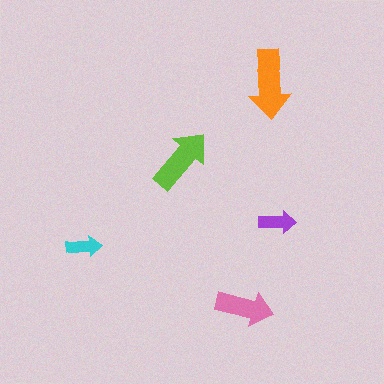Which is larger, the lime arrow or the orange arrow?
The orange one.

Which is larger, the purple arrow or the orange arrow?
The orange one.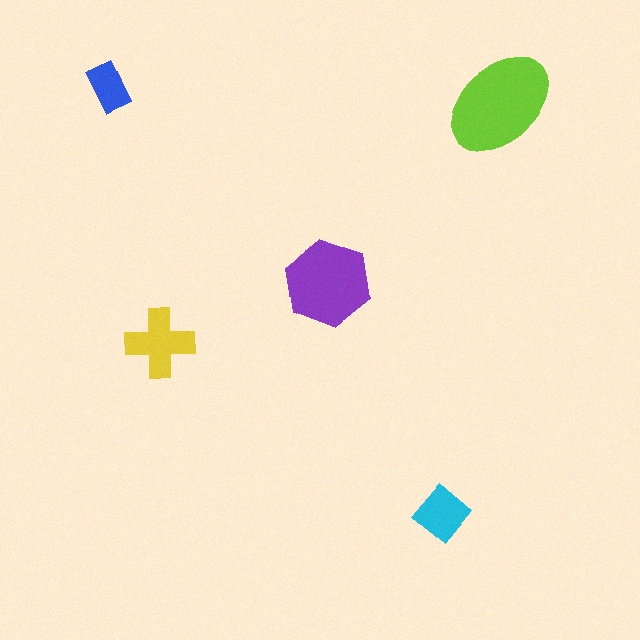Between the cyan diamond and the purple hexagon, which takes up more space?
The purple hexagon.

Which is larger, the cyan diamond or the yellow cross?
The yellow cross.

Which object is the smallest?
The blue rectangle.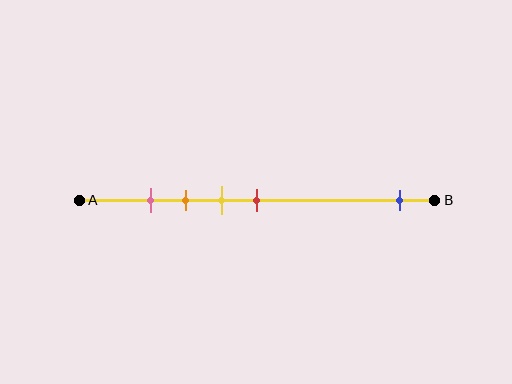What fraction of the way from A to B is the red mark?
The red mark is approximately 50% (0.5) of the way from A to B.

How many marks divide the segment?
There are 5 marks dividing the segment.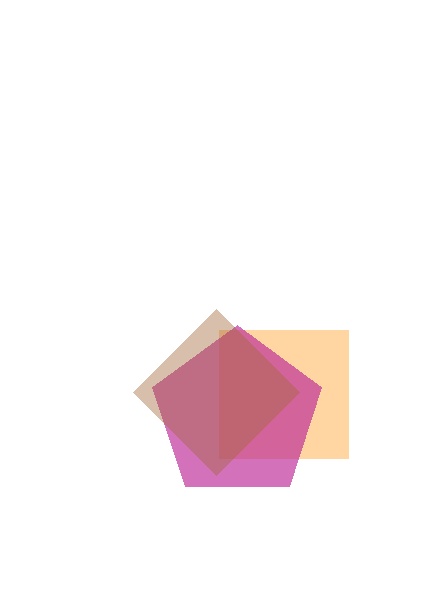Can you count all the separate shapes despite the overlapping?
Yes, there are 3 separate shapes.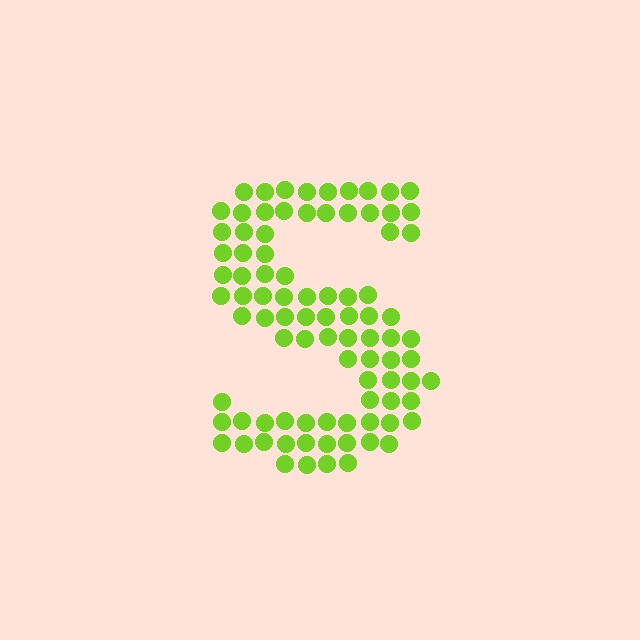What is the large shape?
The large shape is the letter S.